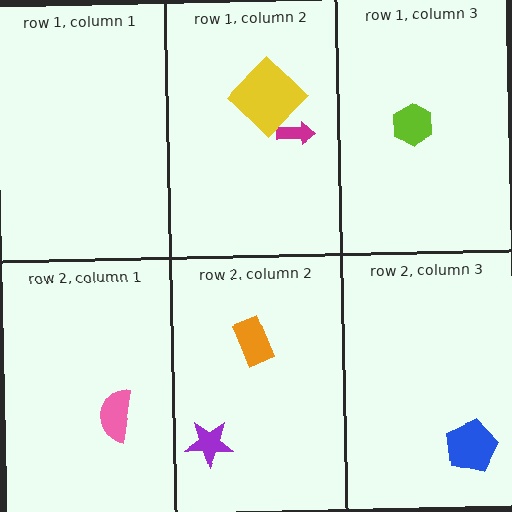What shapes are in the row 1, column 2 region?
The magenta arrow, the yellow diamond.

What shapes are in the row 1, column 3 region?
The lime hexagon.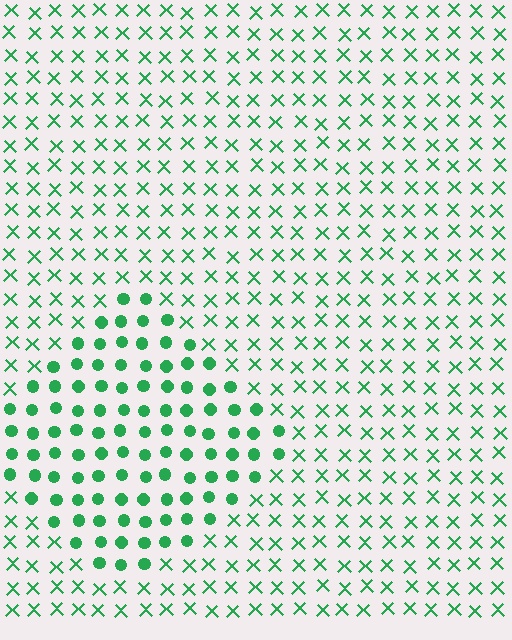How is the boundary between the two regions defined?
The boundary is defined by a change in element shape: circles inside vs. X marks outside. All elements share the same color and spacing.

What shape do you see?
I see a diamond.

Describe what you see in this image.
The image is filled with small green elements arranged in a uniform grid. A diamond-shaped region contains circles, while the surrounding area contains X marks. The boundary is defined purely by the change in element shape.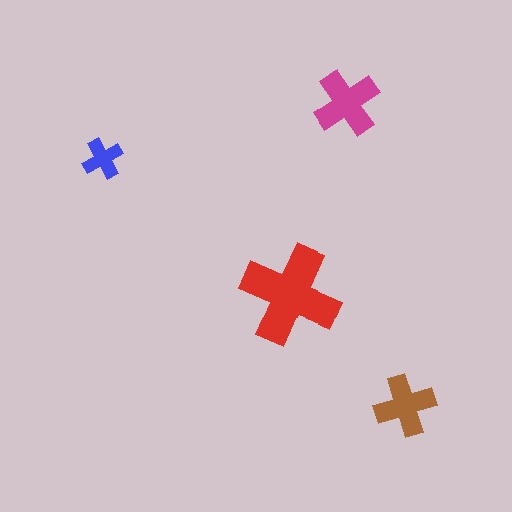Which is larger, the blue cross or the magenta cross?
The magenta one.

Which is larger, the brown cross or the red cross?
The red one.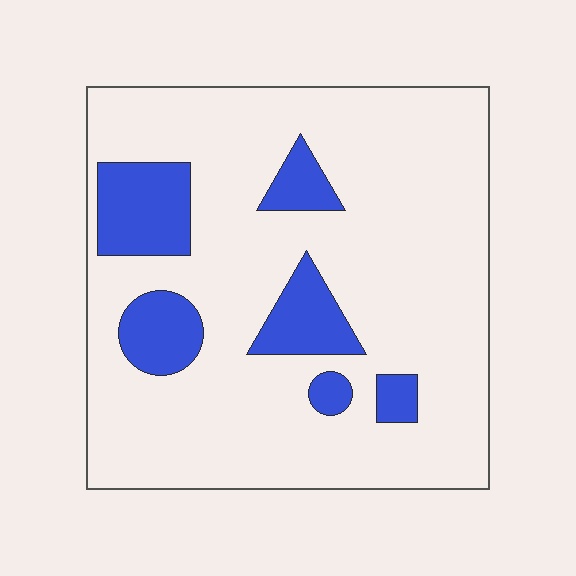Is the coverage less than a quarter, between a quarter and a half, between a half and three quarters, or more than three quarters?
Less than a quarter.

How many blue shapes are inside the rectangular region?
6.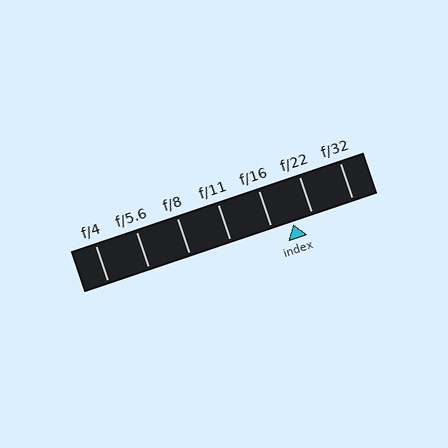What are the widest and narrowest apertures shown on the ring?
The widest aperture shown is f/4 and the narrowest is f/32.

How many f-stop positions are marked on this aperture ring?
There are 7 f-stop positions marked.